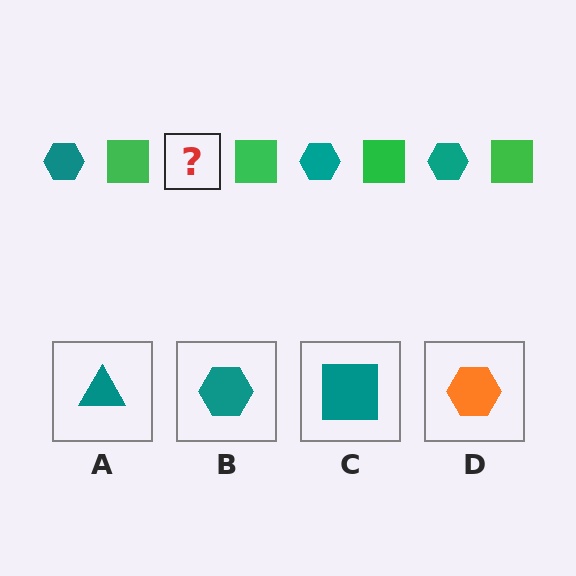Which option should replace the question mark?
Option B.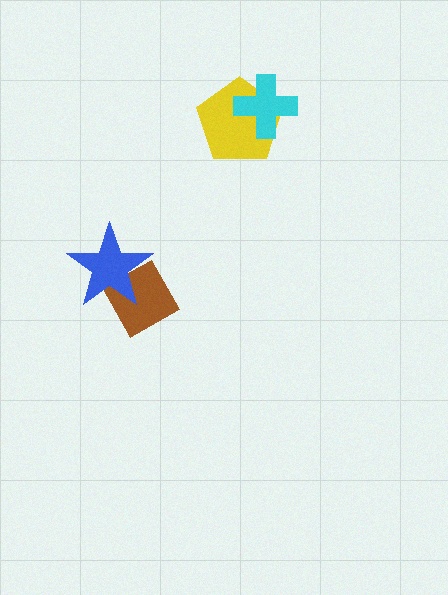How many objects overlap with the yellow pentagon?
1 object overlaps with the yellow pentagon.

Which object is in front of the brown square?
The blue star is in front of the brown square.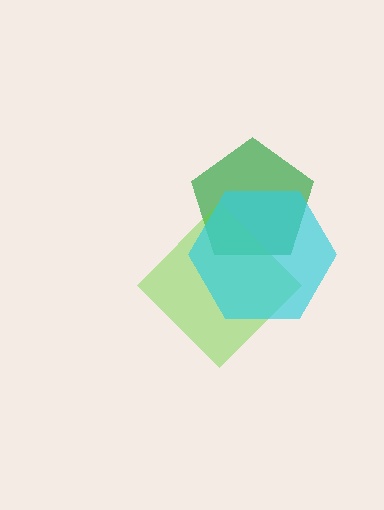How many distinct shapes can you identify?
There are 3 distinct shapes: a green pentagon, a lime diamond, a cyan hexagon.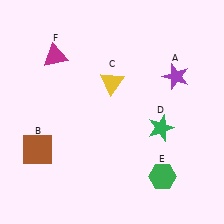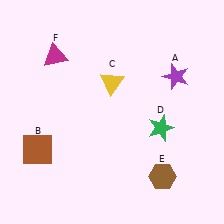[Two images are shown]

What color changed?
The hexagon (E) changed from green in Image 1 to brown in Image 2.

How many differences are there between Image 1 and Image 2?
There is 1 difference between the two images.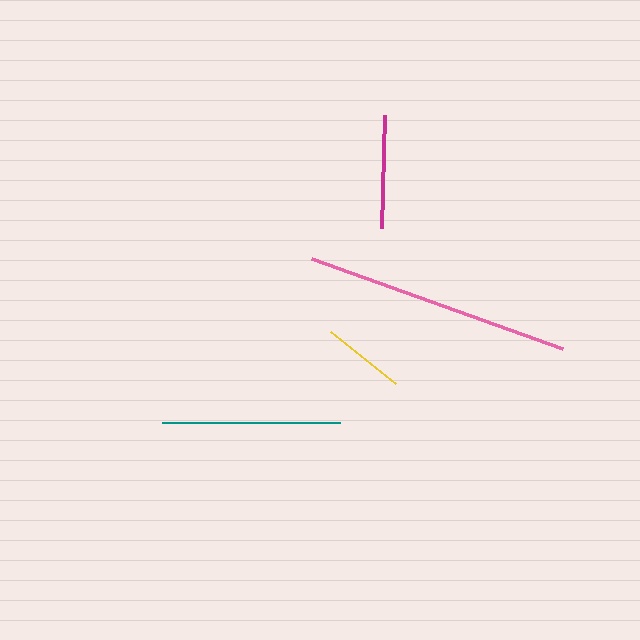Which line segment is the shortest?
The yellow line is the shortest at approximately 84 pixels.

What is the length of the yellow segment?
The yellow segment is approximately 84 pixels long.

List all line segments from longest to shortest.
From longest to shortest: pink, teal, magenta, yellow.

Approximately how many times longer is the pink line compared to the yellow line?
The pink line is approximately 3.2 times the length of the yellow line.